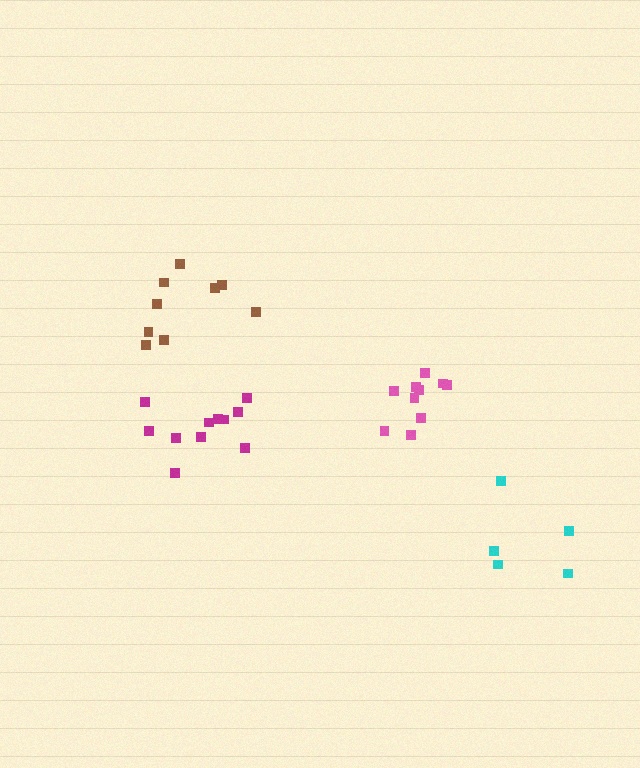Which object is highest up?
The brown cluster is topmost.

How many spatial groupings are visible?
There are 4 spatial groupings.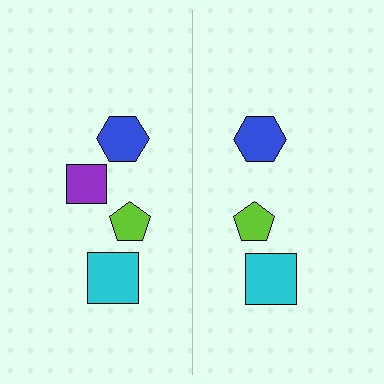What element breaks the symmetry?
A purple square is missing from the right side.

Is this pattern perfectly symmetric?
No, the pattern is not perfectly symmetric. A purple square is missing from the right side.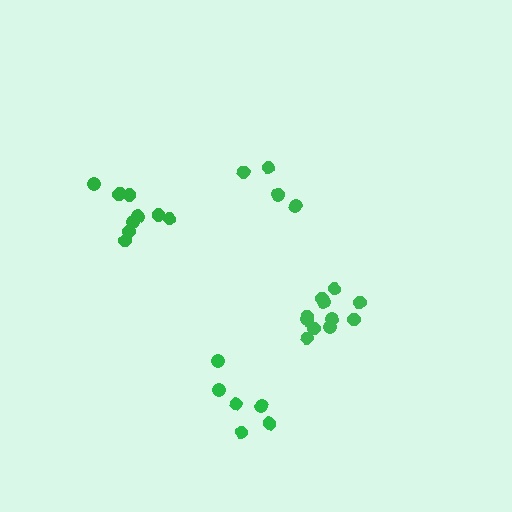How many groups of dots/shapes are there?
There are 4 groups.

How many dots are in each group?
Group 1: 10 dots, Group 2: 11 dots, Group 3: 6 dots, Group 4: 5 dots (32 total).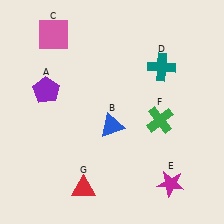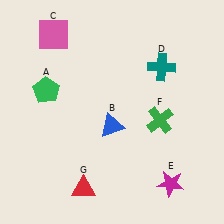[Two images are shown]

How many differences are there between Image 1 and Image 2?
There is 1 difference between the two images.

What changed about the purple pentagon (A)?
In Image 1, A is purple. In Image 2, it changed to green.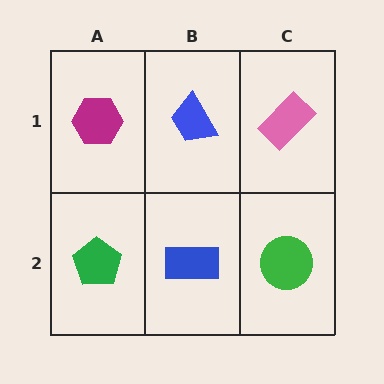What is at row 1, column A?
A magenta hexagon.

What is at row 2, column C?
A green circle.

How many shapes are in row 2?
3 shapes.